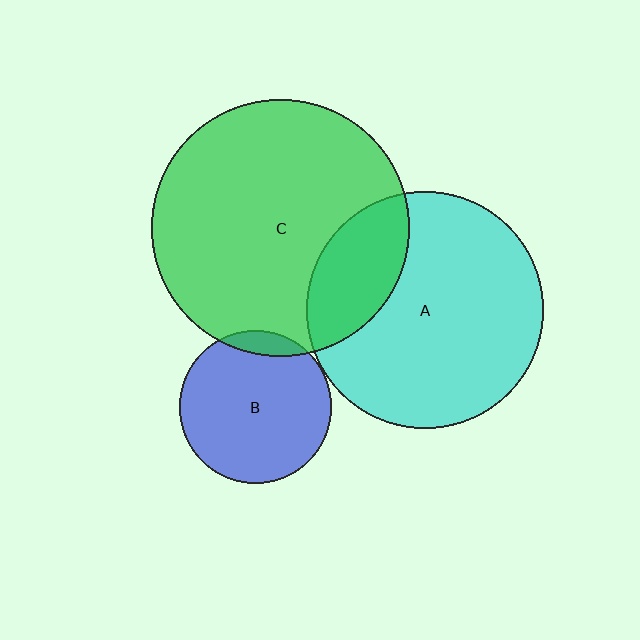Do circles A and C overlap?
Yes.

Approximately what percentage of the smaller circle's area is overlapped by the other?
Approximately 25%.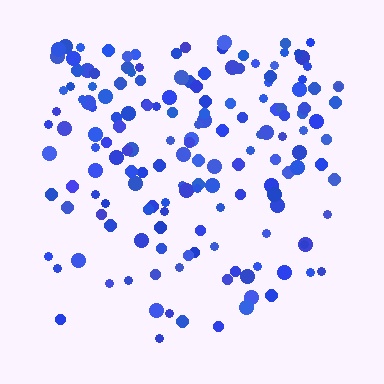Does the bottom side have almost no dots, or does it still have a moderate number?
Still a moderate number, just noticeably fewer than the top.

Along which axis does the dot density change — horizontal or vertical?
Vertical.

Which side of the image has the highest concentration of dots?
The top.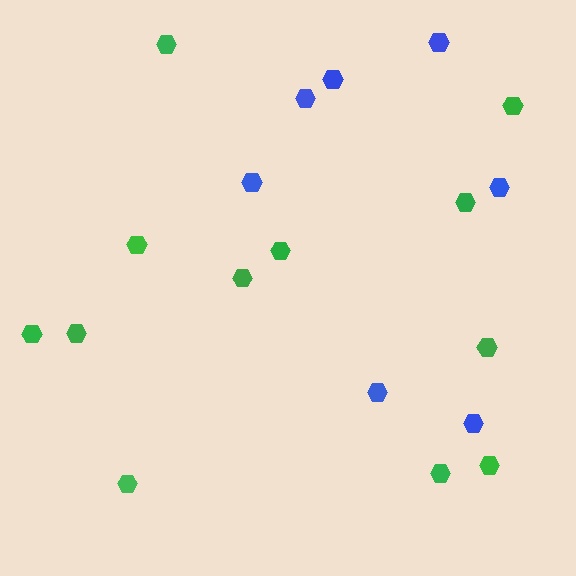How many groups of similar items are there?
There are 2 groups: one group of green hexagons (12) and one group of blue hexagons (7).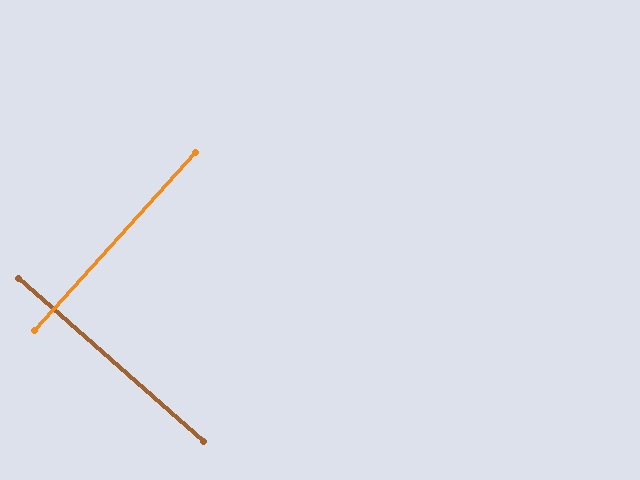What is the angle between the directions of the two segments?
Approximately 90 degrees.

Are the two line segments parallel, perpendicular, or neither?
Perpendicular — they meet at approximately 90°.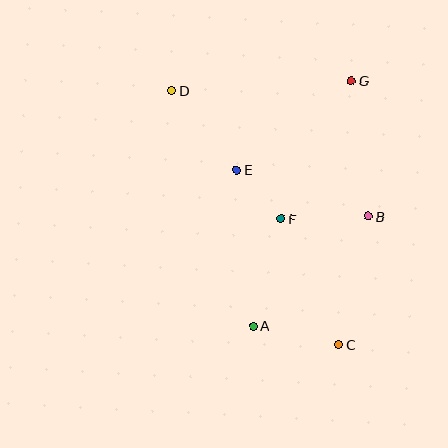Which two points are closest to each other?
Points E and F are closest to each other.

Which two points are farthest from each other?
Points C and D are farthest from each other.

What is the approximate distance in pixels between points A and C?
The distance between A and C is approximately 88 pixels.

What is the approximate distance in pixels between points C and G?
The distance between C and G is approximately 264 pixels.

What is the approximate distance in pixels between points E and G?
The distance between E and G is approximately 145 pixels.